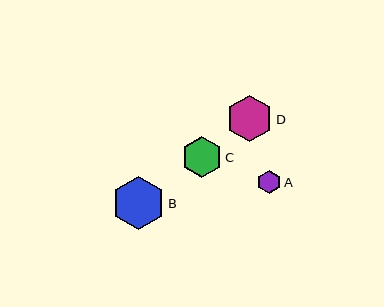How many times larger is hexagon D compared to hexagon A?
Hexagon D is approximately 2.0 times the size of hexagon A.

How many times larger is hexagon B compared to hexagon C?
Hexagon B is approximately 1.3 times the size of hexagon C.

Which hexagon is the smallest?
Hexagon A is the smallest with a size of approximately 24 pixels.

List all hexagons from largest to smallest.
From largest to smallest: B, D, C, A.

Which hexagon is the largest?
Hexagon B is the largest with a size of approximately 54 pixels.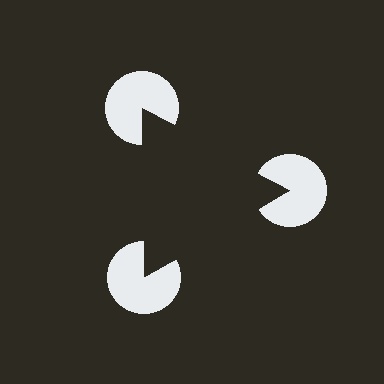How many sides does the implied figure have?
3 sides.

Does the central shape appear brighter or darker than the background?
It typically appears slightly darker than the background, even though no actual brightness change is drawn.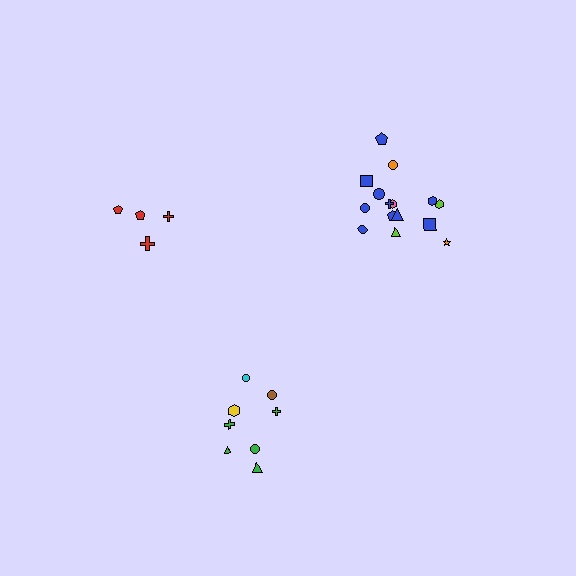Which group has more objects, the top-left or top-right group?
The top-right group.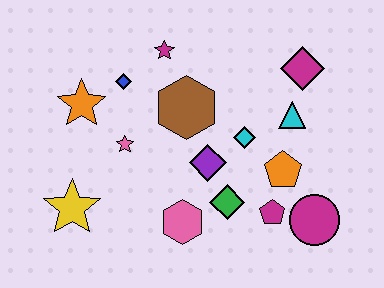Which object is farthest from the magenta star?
The magenta circle is farthest from the magenta star.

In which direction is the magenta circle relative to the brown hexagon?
The magenta circle is to the right of the brown hexagon.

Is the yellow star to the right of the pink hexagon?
No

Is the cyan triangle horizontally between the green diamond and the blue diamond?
No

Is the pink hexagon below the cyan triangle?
Yes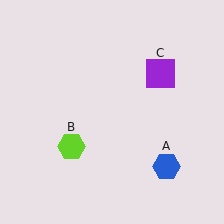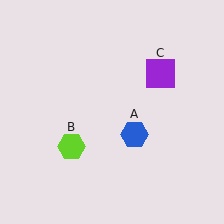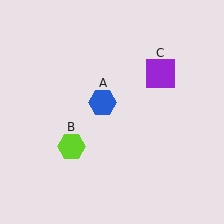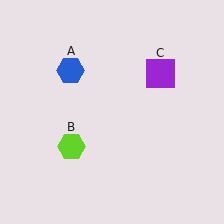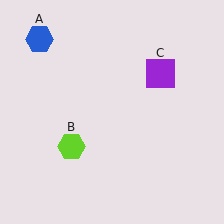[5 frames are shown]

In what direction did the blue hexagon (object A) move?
The blue hexagon (object A) moved up and to the left.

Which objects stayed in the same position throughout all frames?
Lime hexagon (object B) and purple square (object C) remained stationary.